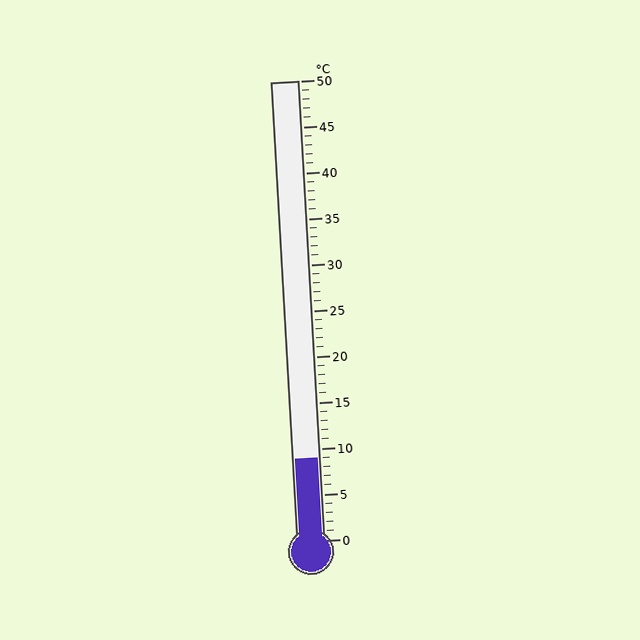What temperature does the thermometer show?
The thermometer shows approximately 9°C.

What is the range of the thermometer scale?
The thermometer scale ranges from 0°C to 50°C.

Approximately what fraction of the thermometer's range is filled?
The thermometer is filled to approximately 20% of its range.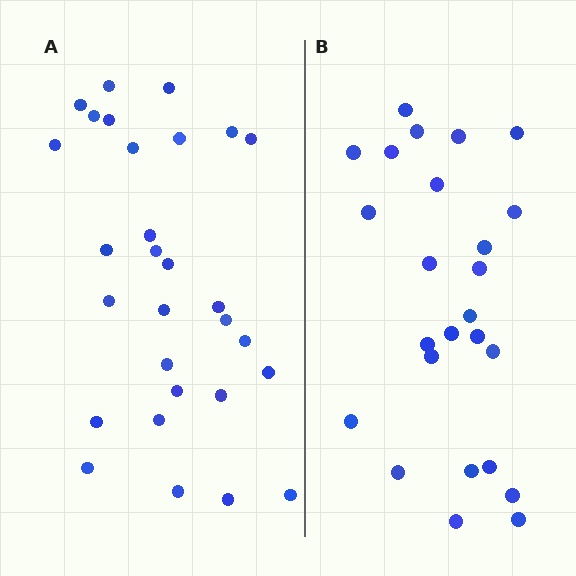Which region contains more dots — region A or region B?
Region A (the left region) has more dots.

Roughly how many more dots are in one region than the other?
Region A has about 4 more dots than region B.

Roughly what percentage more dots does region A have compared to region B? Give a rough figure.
About 15% more.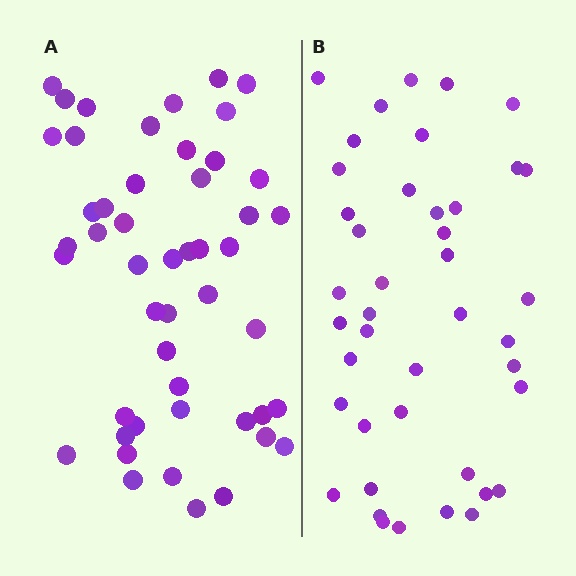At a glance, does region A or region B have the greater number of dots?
Region A (the left region) has more dots.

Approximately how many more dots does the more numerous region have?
Region A has roughly 8 or so more dots than region B.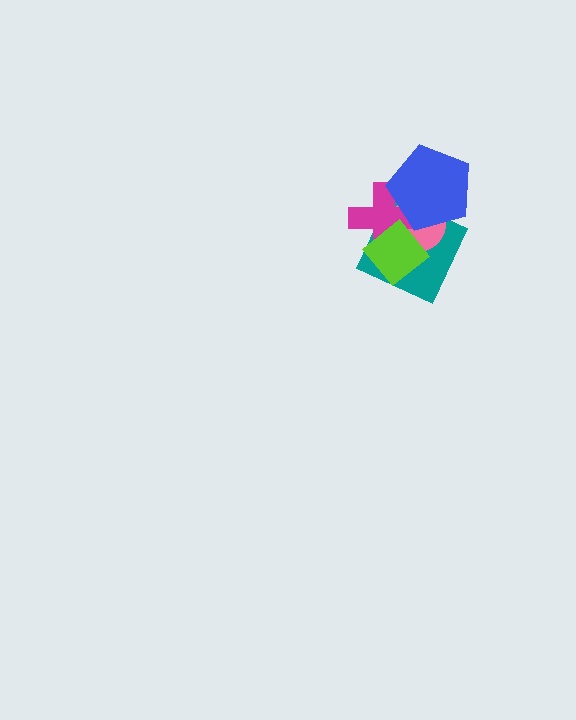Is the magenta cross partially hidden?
Yes, it is partially covered by another shape.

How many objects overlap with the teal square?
4 objects overlap with the teal square.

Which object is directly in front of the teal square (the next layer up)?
The pink circle is directly in front of the teal square.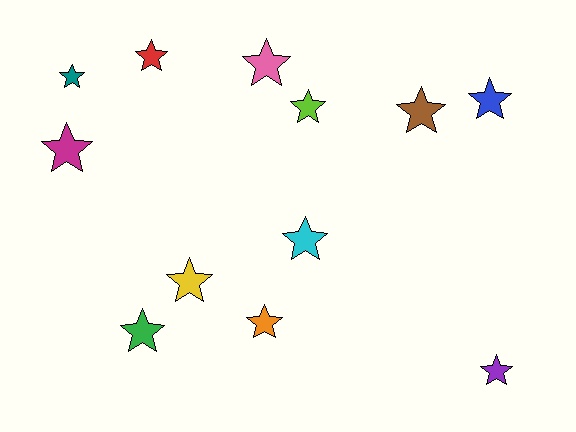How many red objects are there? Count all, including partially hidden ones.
There is 1 red object.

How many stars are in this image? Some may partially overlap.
There are 12 stars.